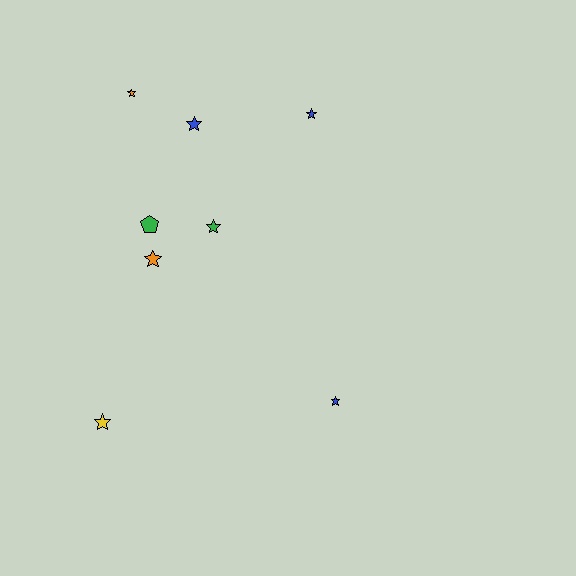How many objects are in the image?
There are 8 objects.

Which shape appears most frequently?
Star, with 7 objects.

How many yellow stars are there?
There is 1 yellow star.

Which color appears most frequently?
Blue, with 3 objects.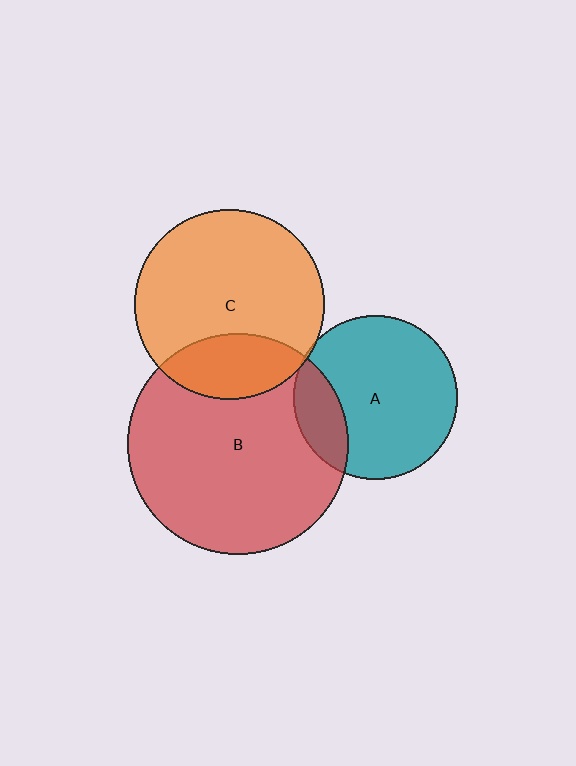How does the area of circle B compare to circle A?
Approximately 1.8 times.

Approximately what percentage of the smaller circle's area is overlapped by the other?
Approximately 25%.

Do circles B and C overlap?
Yes.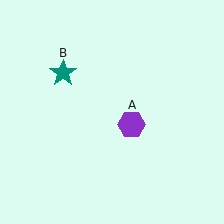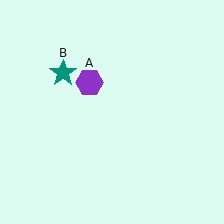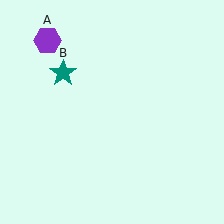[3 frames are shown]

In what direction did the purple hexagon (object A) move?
The purple hexagon (object A) moved up and to the left.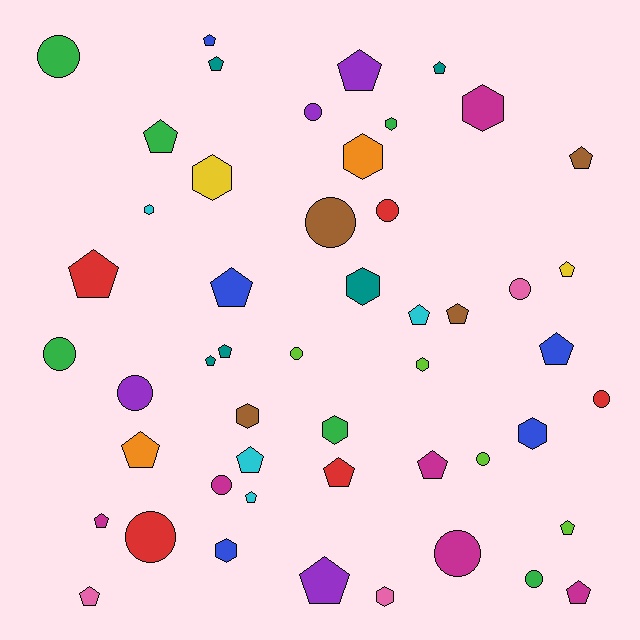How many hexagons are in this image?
There are 12 hexagons.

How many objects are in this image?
There are 50 objects.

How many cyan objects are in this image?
There are 4 cyan objects.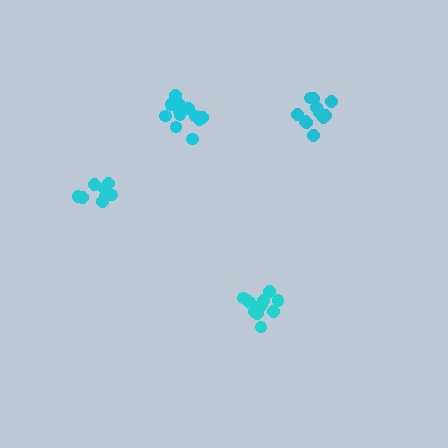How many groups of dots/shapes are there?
There are 4 groups.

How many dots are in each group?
Group 1: 12 dots, Group 2: 12 dots, Group 3: 9 dots, Group 4: 11 dots (44 total).